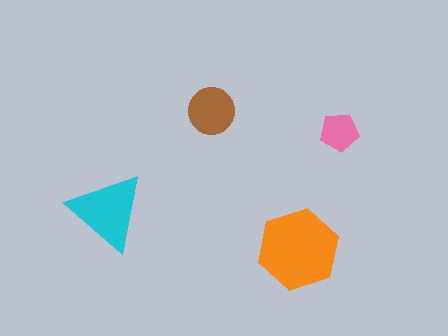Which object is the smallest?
The pink pentagon.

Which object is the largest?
The orange hexagon.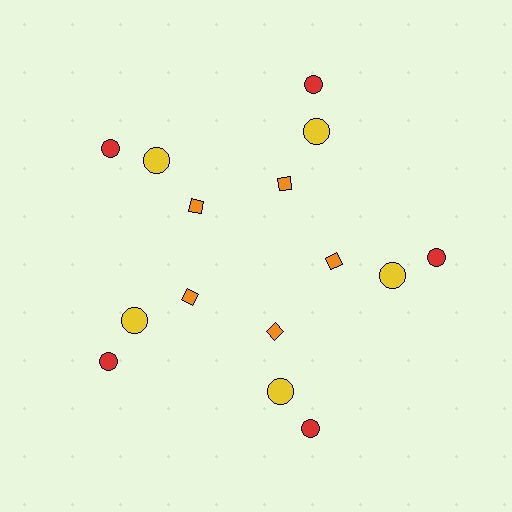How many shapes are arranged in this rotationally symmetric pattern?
There are 15 shapes, arranged in 5 groups of 3.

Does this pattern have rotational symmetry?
Yes, this pattern has 5-fold rotational symmetry. It looks the same after rotating 72 degrees around the center.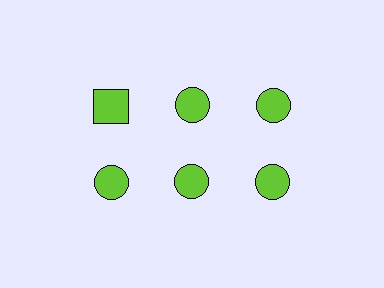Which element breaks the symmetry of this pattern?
The lime square in the top row, leftmost column breaks the symmetry. All other shapes are lime circles.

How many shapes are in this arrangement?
There are 6 shapes arranged in a grid pattern.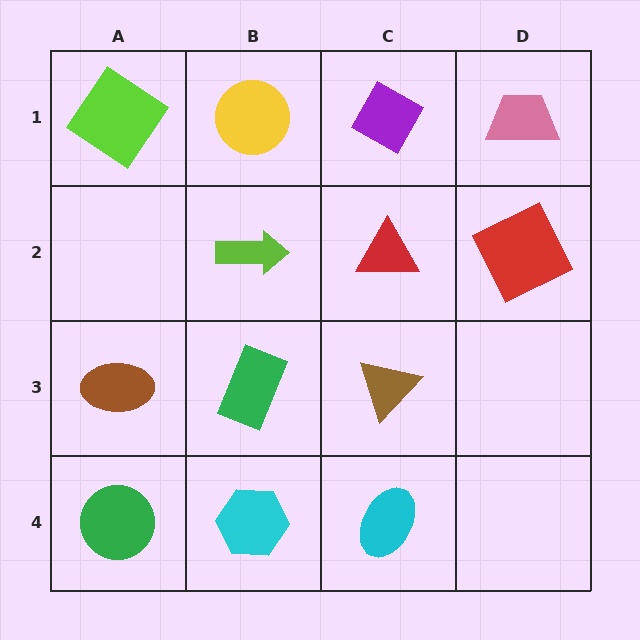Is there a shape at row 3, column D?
No, that cell is empty.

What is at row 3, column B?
A green rectangle.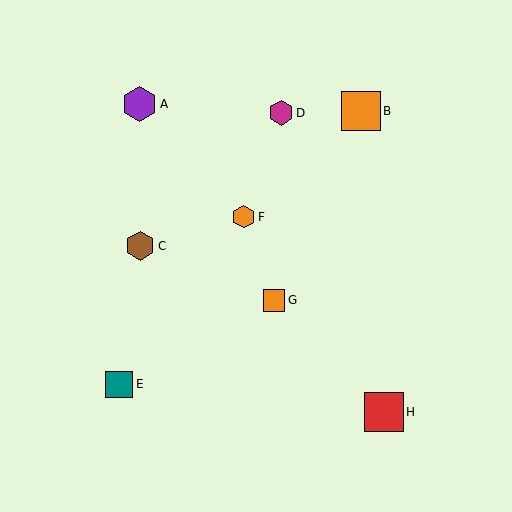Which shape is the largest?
The orange square (labeled B) is the largest.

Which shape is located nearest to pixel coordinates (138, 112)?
The purple hexagon (labeled A) at (140, 104) is nearest to that location.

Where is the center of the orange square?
The center of the orange square is at (361, 111).